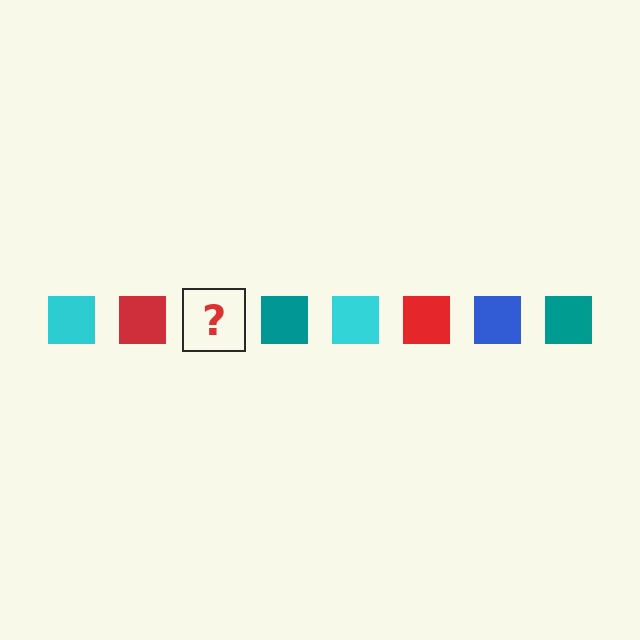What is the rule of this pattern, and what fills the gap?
The rule is that the pattern cycles through cyan, red, blue, teal squares. The gap should be filled with a blue square.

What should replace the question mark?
The question mark should be replaced with a blue square.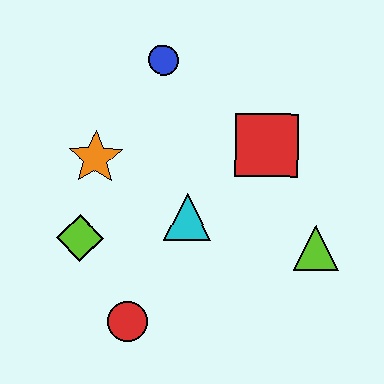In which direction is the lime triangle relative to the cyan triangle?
The lime triangle is to the right of the cyan triangle.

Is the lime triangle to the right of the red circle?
Yes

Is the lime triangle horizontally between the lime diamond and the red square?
No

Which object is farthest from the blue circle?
The red circle is farthest from the blue circle.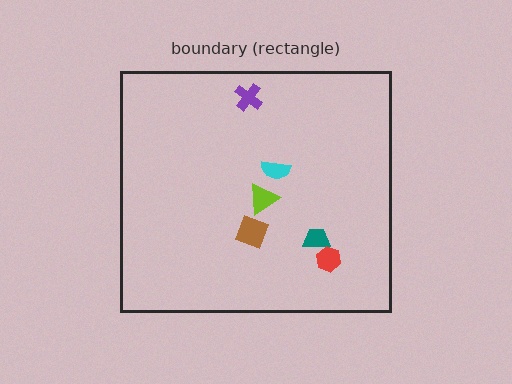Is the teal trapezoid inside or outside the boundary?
Inside.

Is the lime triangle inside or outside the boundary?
Inside.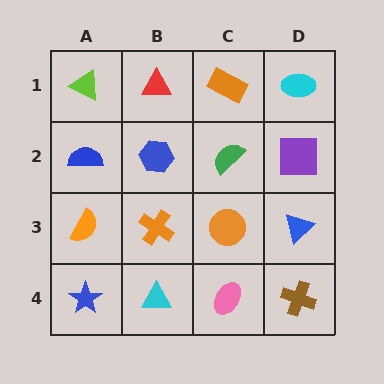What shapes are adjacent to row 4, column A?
An orange semicircle (row 3, column A), a cyan triangle (row 4, column B).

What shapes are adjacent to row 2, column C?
An orange rectangle (row 1, column C), an orange circle (row 3, column C), a blue hexagon (row 2, column B), a purple square (row 2, column D).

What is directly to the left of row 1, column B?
A lime triangle.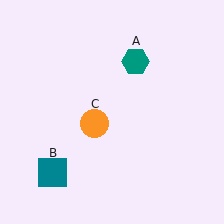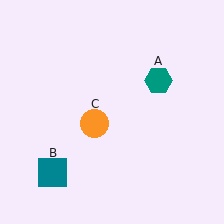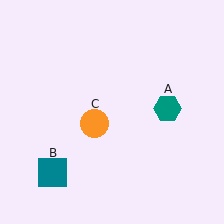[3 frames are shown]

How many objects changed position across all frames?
1 object changed position: teal hexagon (object A).